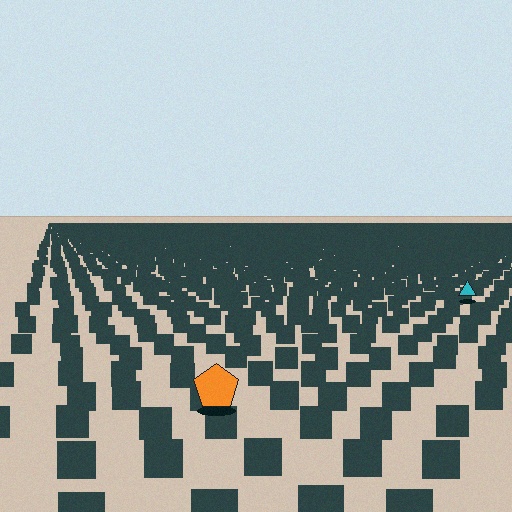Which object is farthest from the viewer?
The cyan triangle is farthest from the viewer. It appears smaller and the ground texture around it is denser.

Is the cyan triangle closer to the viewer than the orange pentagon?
No. The orange pentagon is closer — you can tell from the texture gradient: the ground texture is coarser near it.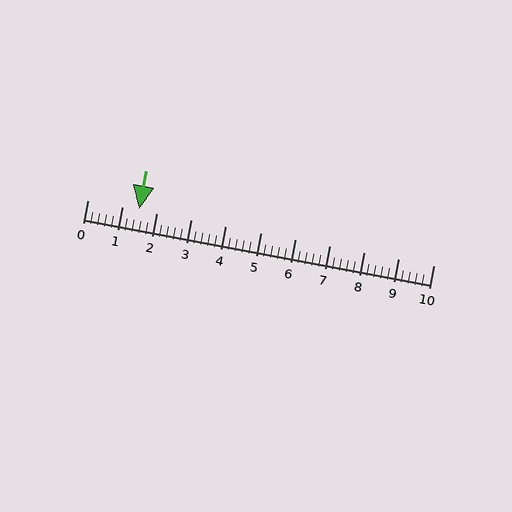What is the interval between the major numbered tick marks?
The major tick marks are spaced 1 units apart.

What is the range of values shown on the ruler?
The ruler shows values from 0 to 10.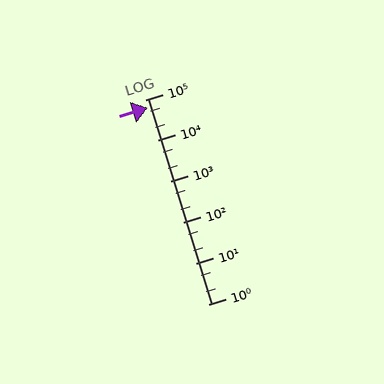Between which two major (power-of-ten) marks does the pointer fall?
The pointer is between 10000 and 100000.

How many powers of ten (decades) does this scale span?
The scale spans 5 decades, from 1 to 100000.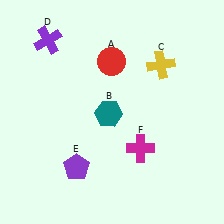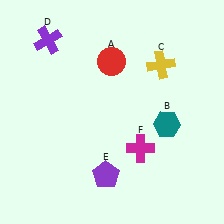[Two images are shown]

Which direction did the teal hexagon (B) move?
The teal hexagon (B) moved right.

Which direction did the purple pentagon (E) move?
The purple pentagon (E) moved right.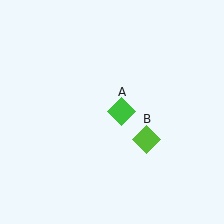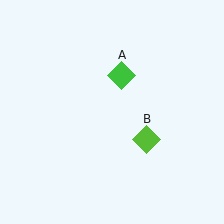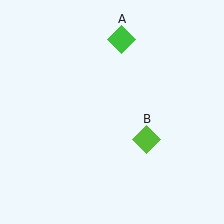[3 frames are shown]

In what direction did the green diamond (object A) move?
The green diamond (object A) moved up.